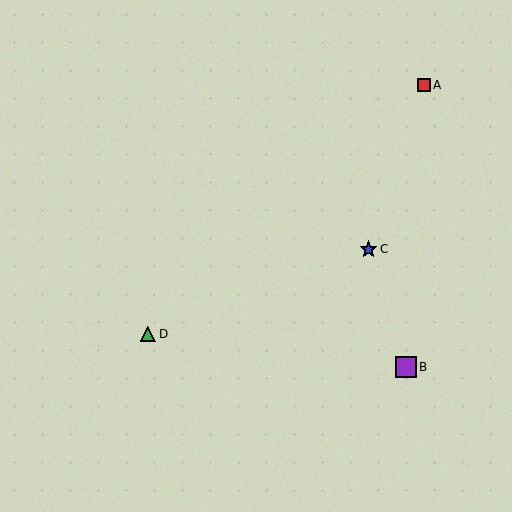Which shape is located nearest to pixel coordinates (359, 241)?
The blue star (labeled C) at (369, 249) is nearest to that location.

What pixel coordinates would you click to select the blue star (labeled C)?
Click at (369, 249) to select the blue star C.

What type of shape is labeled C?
Shape C is a blue star.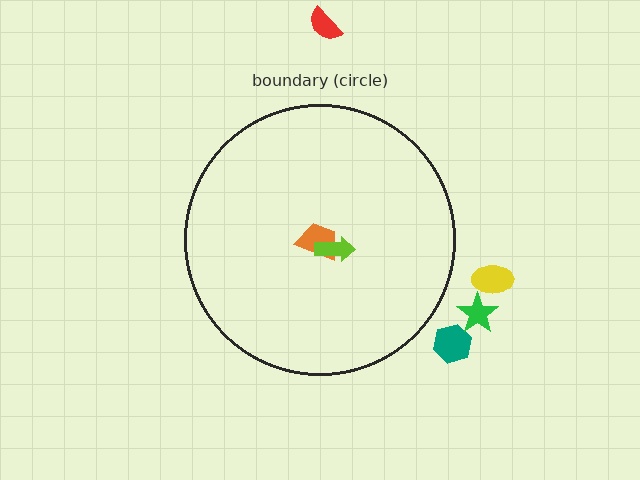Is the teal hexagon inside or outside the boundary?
Outside.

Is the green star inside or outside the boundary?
Outside.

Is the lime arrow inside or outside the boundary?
Inside.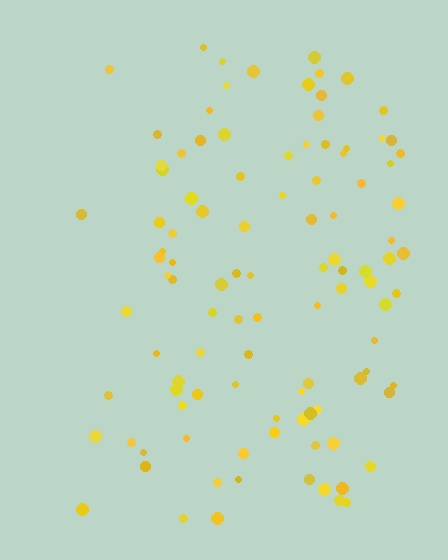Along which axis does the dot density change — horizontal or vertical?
Horizontal.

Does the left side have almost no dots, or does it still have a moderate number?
Still a moderate number, just noticeably fewer than the right.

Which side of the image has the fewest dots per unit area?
The left.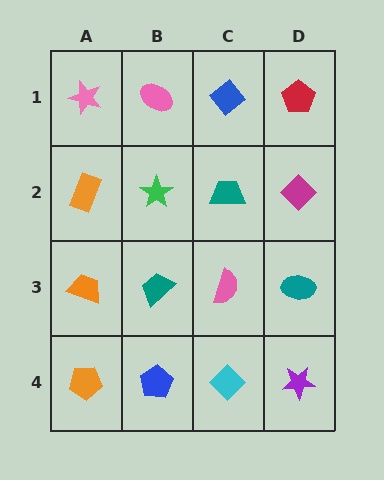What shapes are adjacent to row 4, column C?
A pink semicircle (row 3, column C), a blue pentagon (row 4, column B), a purple star (row 4, column D).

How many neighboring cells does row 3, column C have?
4.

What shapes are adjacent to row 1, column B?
A green star (row 2, column B), a pink star (row 1, column A), a blue diamond (row 1, column C).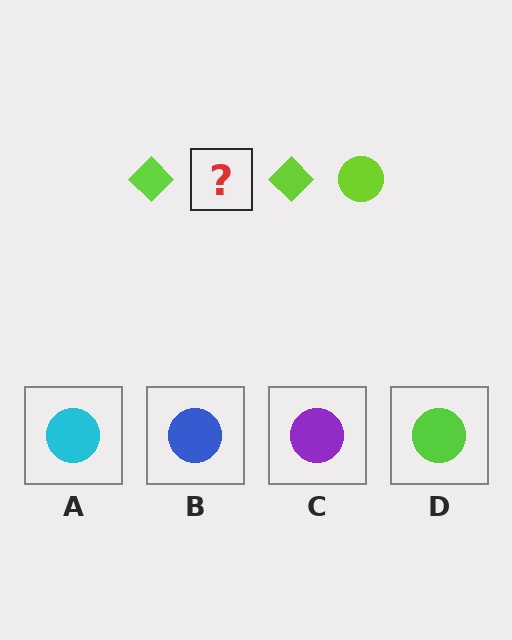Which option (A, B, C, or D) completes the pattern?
D.